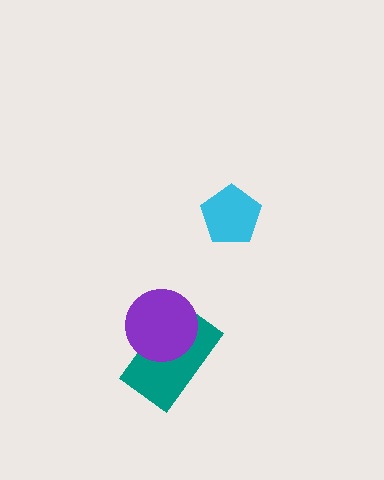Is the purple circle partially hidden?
No, no other shape covers it.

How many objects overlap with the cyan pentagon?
0 objects overlap with the cyan pentagon.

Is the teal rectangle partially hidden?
Yes, it is partially covered by another shape.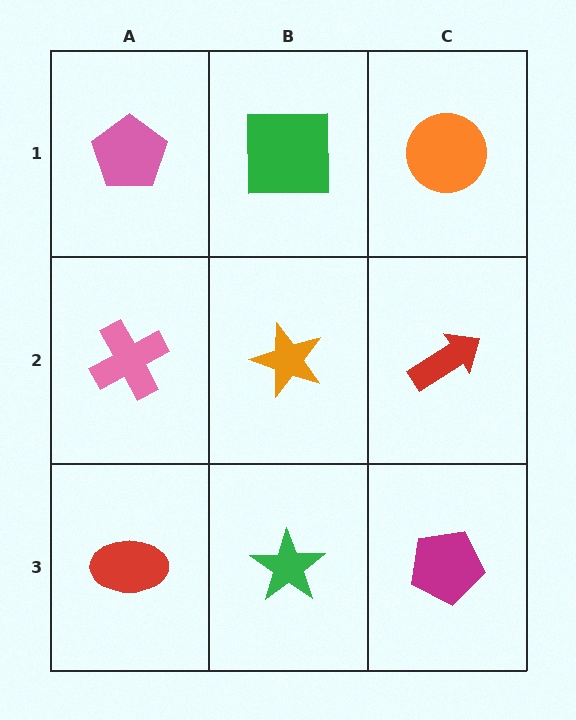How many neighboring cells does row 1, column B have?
3.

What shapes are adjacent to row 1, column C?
A red arrow (row 2, column C), a green square (row 1, column B).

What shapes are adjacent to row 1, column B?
An orange star (row 2, column B), a pink pentagon (row 1, column A), an orange circle (row 1, column C).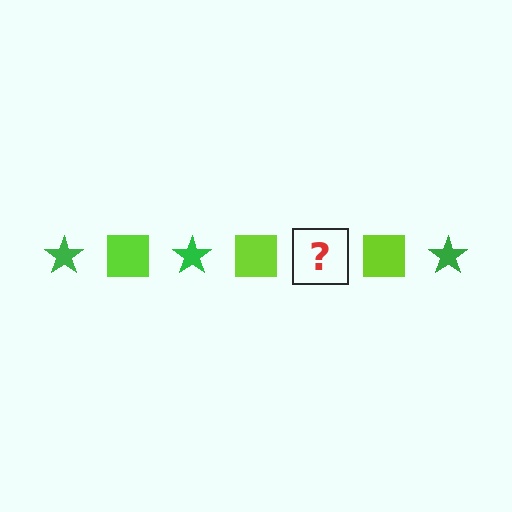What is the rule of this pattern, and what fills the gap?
The rule is that the pattern alternates between green star and lime square. The gap should be filled with a green star.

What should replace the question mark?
The question mark should be replaced with a green star.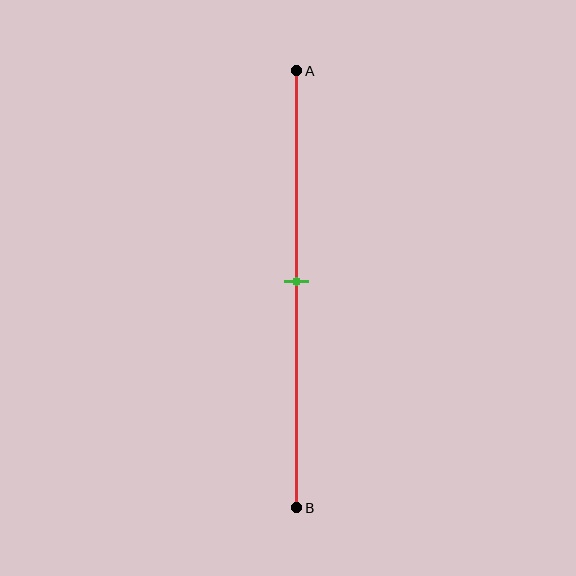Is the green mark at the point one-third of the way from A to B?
No, the mark is at about 50% from A, not at the 33% one-third point.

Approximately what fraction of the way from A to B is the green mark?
The green mark is approximately 50% of the way from A to B.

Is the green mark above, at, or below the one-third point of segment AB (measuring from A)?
The green mark is below the one-third point of segment AB.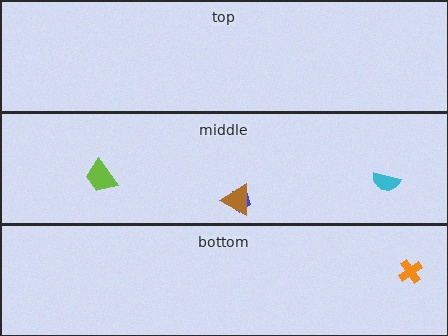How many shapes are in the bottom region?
1.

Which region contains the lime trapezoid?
The middle region.